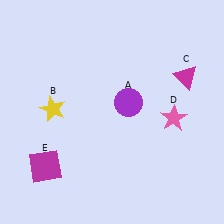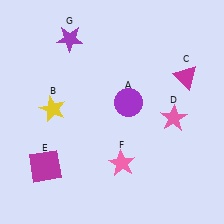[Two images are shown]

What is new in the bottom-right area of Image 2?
A pink star (F) was added in the bottom-right area of Image 2.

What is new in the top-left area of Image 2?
A purple star (G) was added in the top-left area of Image 2.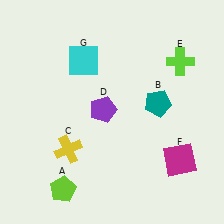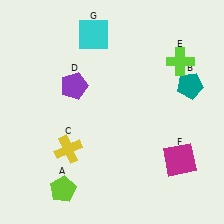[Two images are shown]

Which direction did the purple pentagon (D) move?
The purple pentagon (D) moved left.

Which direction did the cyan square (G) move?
The cyan square (G) moved up.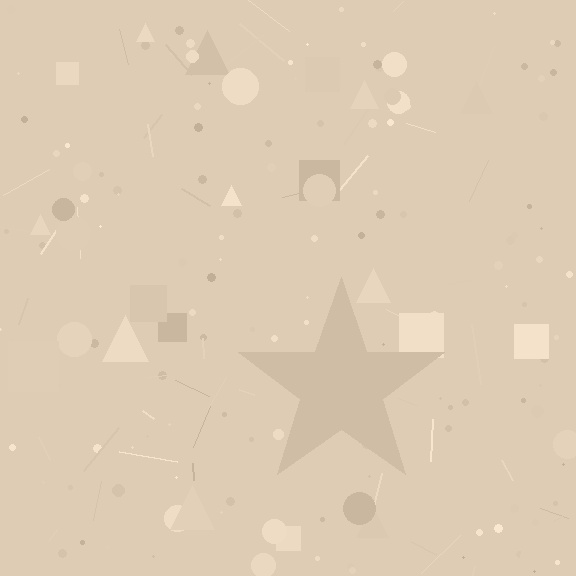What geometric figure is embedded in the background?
A star is embedded in the background.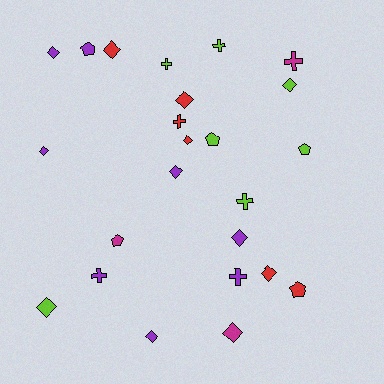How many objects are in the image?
There are 24 objects.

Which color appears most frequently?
Purple, with 8 objects.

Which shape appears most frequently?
Diamond, with 12 objects.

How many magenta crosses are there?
There is 1 magenta cross.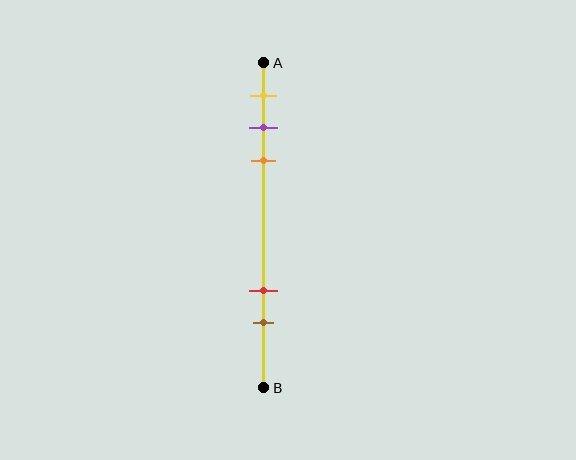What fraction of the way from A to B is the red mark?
The red mark is approximately 70% (0.7) of the way from A to B.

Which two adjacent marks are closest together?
The purple and orange marks are the closest adjacent pair.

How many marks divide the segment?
There are 5 marks dividing the segment.